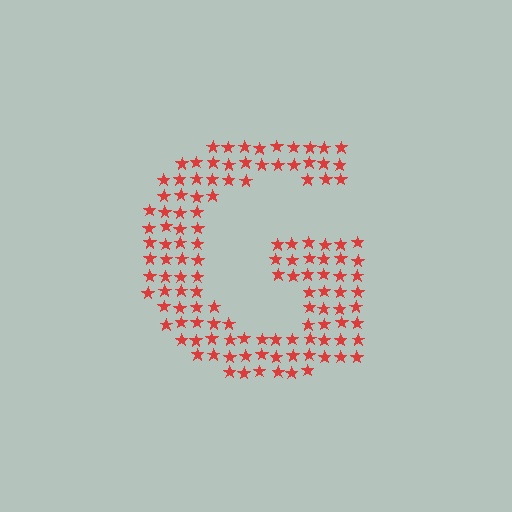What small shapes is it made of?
It is made of small stars.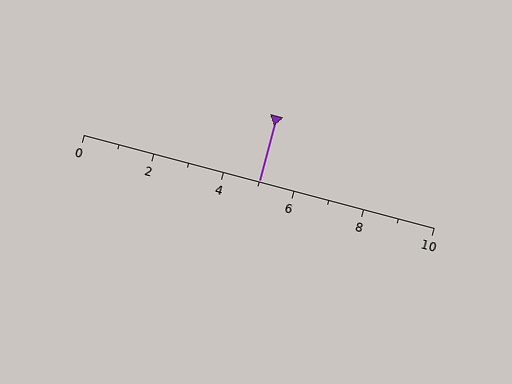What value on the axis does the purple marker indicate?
The marker indicates approximately 5.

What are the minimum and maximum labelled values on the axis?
The axis runs from 0 to 10.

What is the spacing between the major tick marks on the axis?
The major ticks are spaced 2 apart.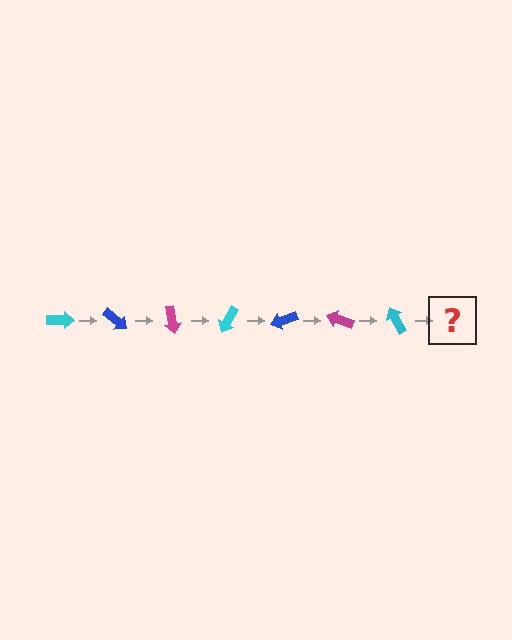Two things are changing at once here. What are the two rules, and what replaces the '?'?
The two rules are that it rotates 40 degrees each step and the color cycles through cyan, blue, and magenta. The '?' should be a blue arrow, rotated 280 degrees from the start.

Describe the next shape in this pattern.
It should be a blue arrow, rotated 280 degrees from the start.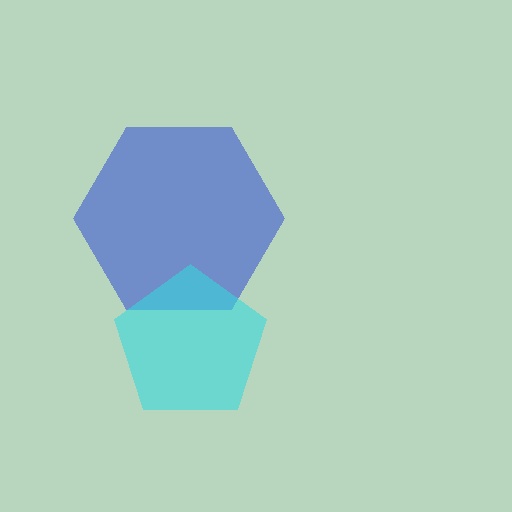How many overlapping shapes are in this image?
There are 2 overlapping shapes in the image.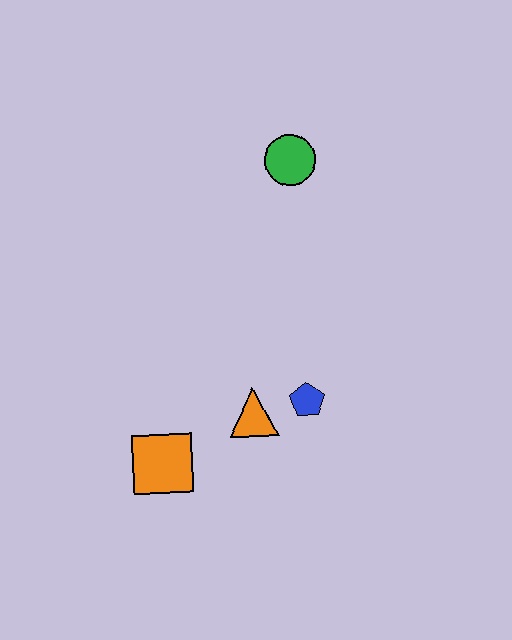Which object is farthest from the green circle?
The orange square is farthest from the green circle.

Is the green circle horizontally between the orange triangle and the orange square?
No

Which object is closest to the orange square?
The orange triangle is closest to the orange square.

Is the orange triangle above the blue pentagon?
No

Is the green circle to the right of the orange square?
Yes